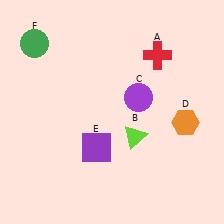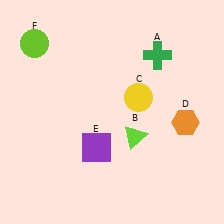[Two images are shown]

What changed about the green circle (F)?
In Image 1, F is green. In Image 2, it changed to lime.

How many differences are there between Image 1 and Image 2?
There are 3 differences between the two images.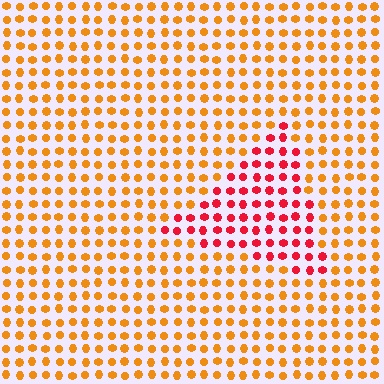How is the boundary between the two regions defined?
The boundary is defined purely by a slight shift in hue (about 43 degrees). Spacing, size, and orientation are identical on both sides.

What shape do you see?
I see a triangle.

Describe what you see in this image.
The image is filled with small orange elements in a uniform arrangement. A triangle-shaped region is visible where the elements are tinted to a slightly different hue, forming a subtle color boundary.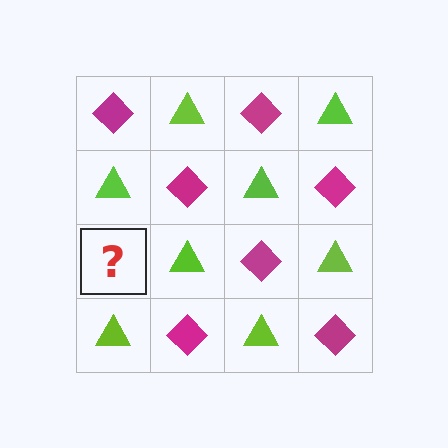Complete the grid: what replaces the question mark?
The question mark should be replaced with a magenta diamond.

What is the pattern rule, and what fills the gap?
The rule is that it alternates magenta diamond and lime triangle in a checkerboard pattern. The gap should be filled with a magenta diamond.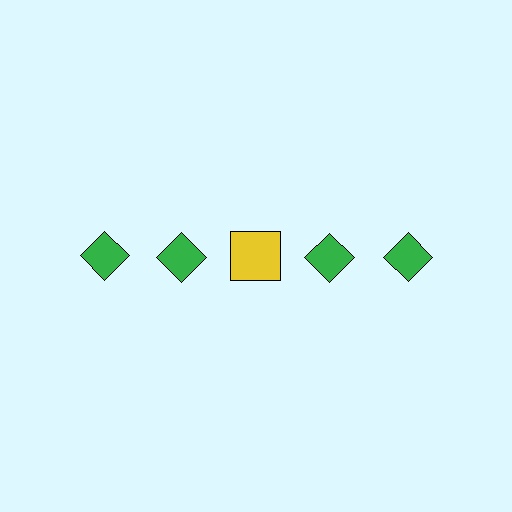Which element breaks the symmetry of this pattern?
The yellow square in the top row, center column breaks the symmetry. All other shapes are green diamonds.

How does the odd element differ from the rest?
It differs in both color (yellow instead of green) and shape (square instead of diamond).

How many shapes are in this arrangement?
There are 5 shapes arranged in a grid pattern.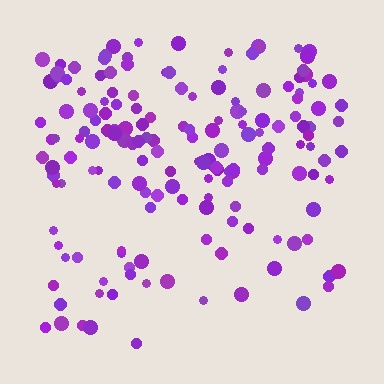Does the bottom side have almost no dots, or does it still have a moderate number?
Still a moderate number, just noticeably fewer than the top.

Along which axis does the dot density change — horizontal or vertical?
Vertical.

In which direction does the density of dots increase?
From bottom to top, with the top side densest.